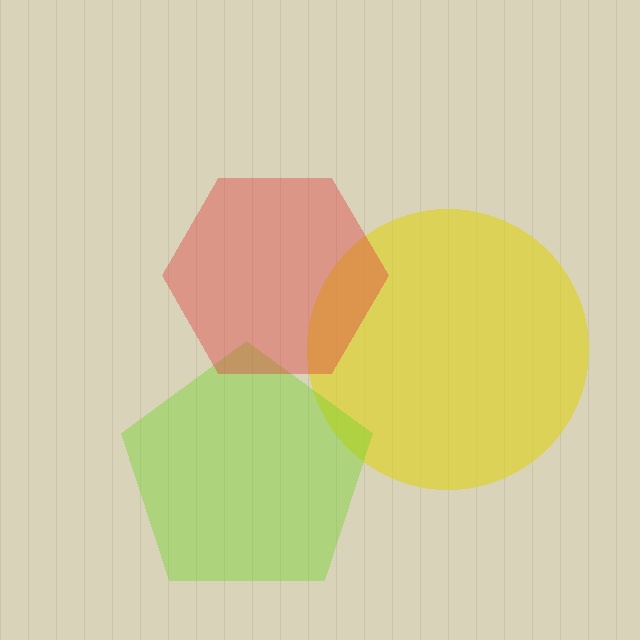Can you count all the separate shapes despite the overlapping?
Yes, there are 3 separate shapes.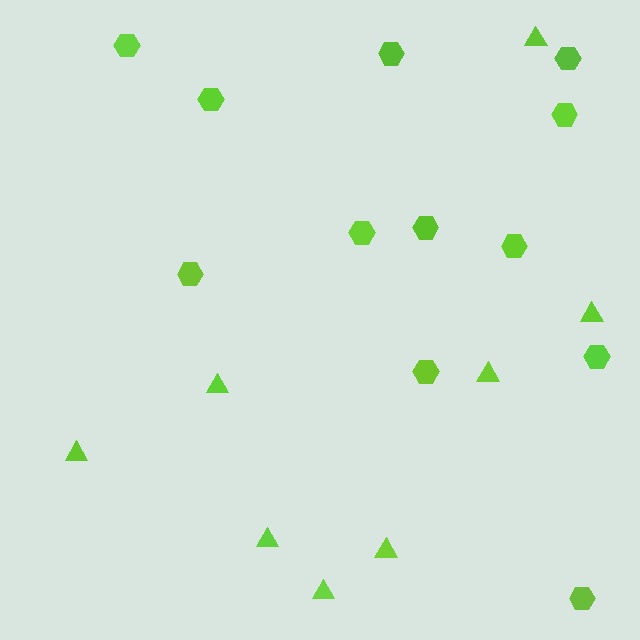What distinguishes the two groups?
There are 2 groups: one group of triangles (8) and one group of hexagons (12).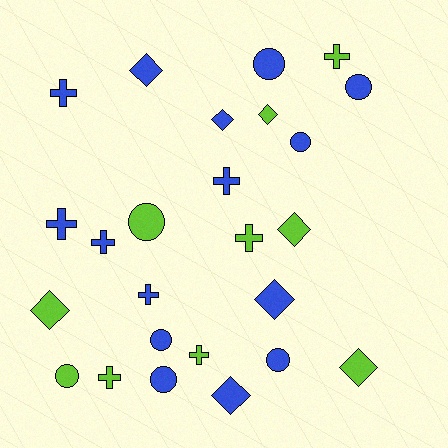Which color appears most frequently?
Blue, with 15 objects.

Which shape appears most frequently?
Cross, with 9 objects.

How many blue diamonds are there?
There are 4 blue diamonds.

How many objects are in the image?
There are 25 objects.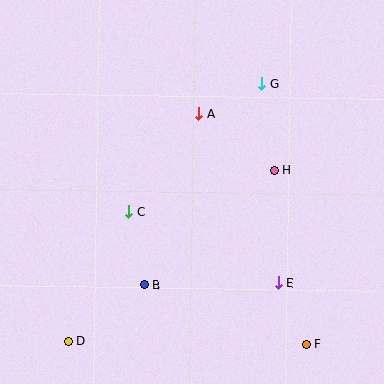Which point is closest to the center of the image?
Point C at (128, 212) is closest to the center.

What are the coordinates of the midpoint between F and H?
The midpoint between F and H is at (290, 257).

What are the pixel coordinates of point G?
Point G is at (261, 84).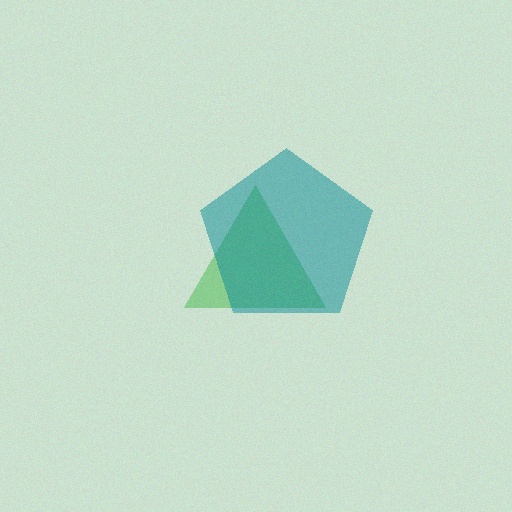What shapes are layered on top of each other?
The layered shapes are: a green triangle, a teal pentagon.